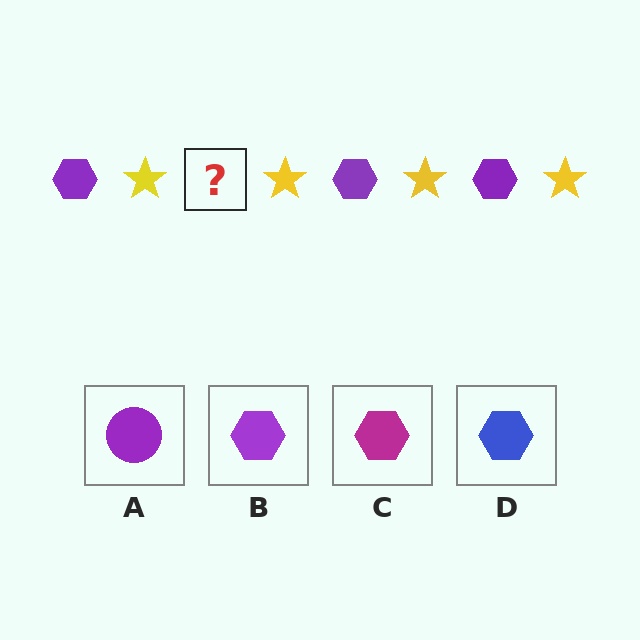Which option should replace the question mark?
Option B.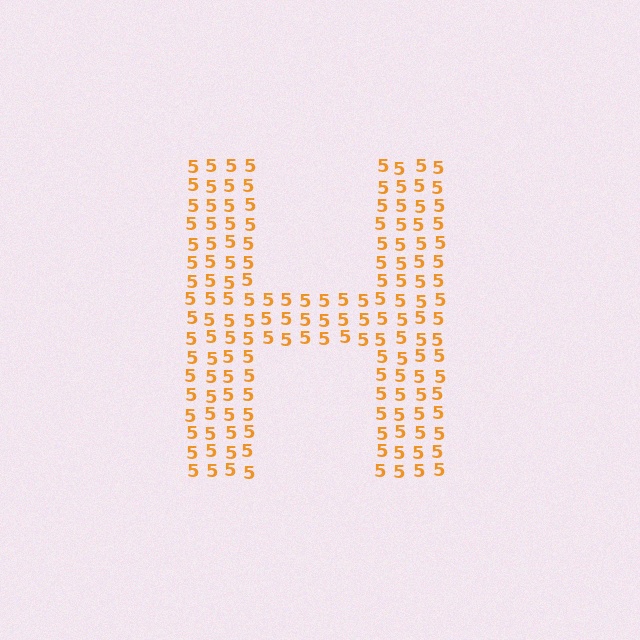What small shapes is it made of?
It is made of small digit 5's.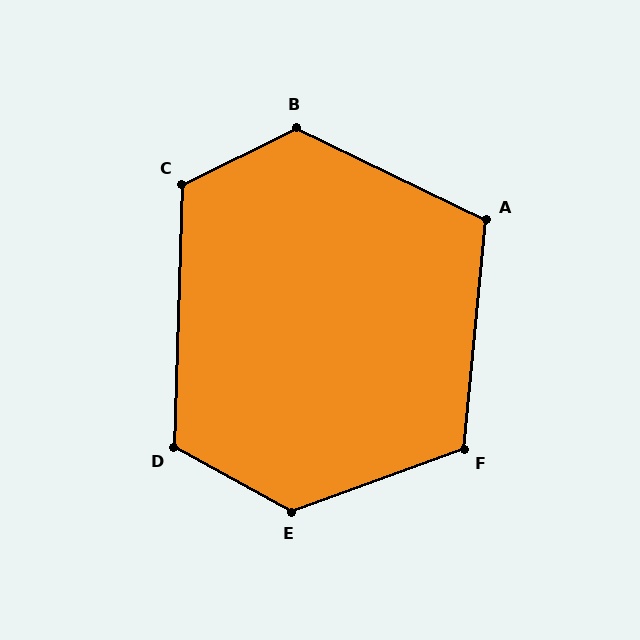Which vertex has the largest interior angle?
E, at approximately 131 degrees.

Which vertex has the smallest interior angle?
A, at approximately 111 degrees.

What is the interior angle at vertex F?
Approximately 115 degrees (obtuse).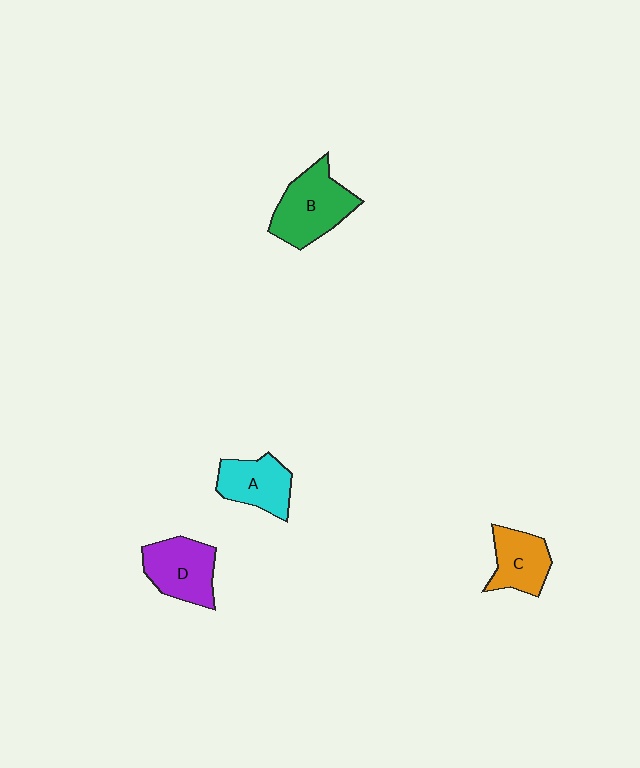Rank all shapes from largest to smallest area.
From largest to smallest: B (green), D (purple), A (cyan), C (orange).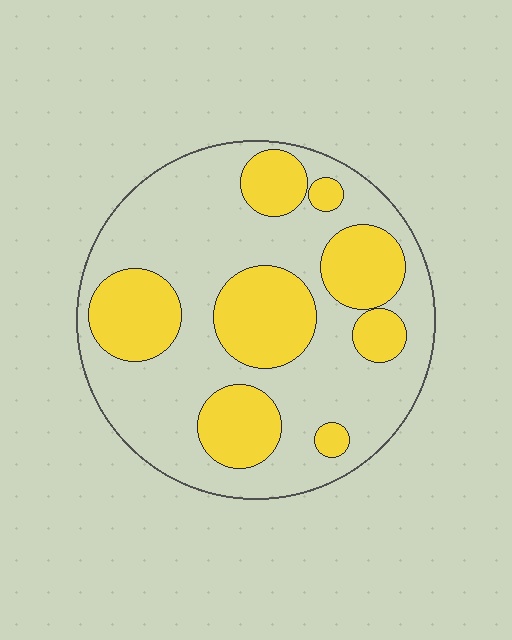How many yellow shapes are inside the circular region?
8.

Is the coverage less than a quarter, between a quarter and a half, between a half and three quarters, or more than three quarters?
Between a quarter and a half.